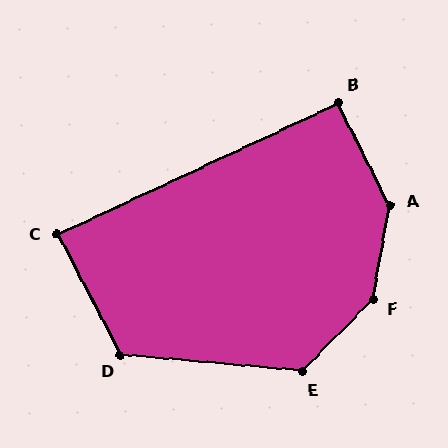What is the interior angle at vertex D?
Approximately 123 degrees (obtuse).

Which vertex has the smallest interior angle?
C, at approximately 88 degrees.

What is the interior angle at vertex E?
Approximately 129 degrees (obtuse).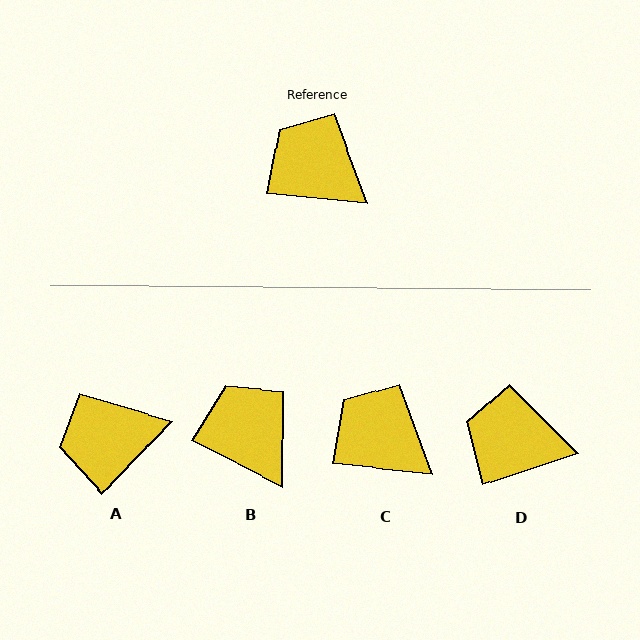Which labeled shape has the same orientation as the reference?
C.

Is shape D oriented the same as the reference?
No, it is off by about 25 degrees.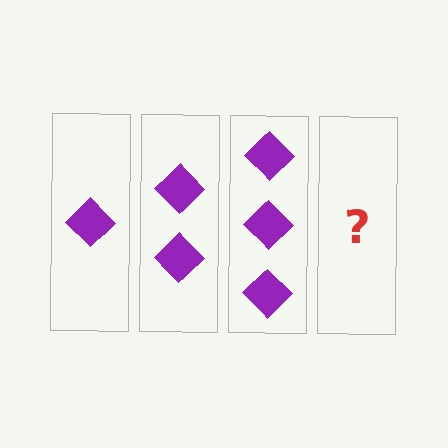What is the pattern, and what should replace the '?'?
The pattern is that each step adds one more diamond. The '?' should be 4 diamonds.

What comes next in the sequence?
The next element should be 4 diamonds.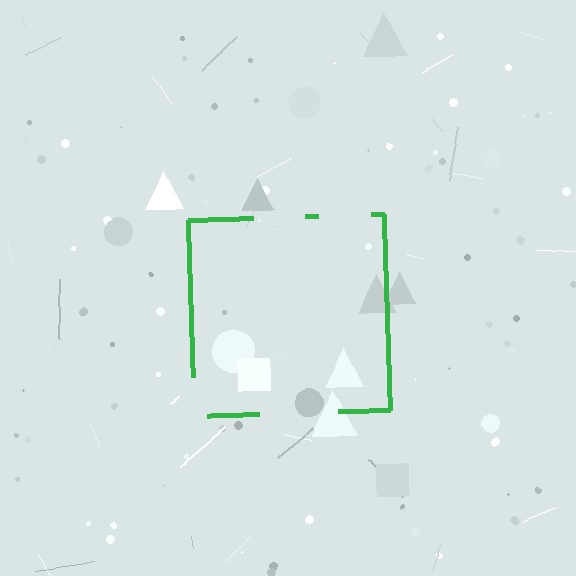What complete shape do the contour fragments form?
The contour fragments form a square.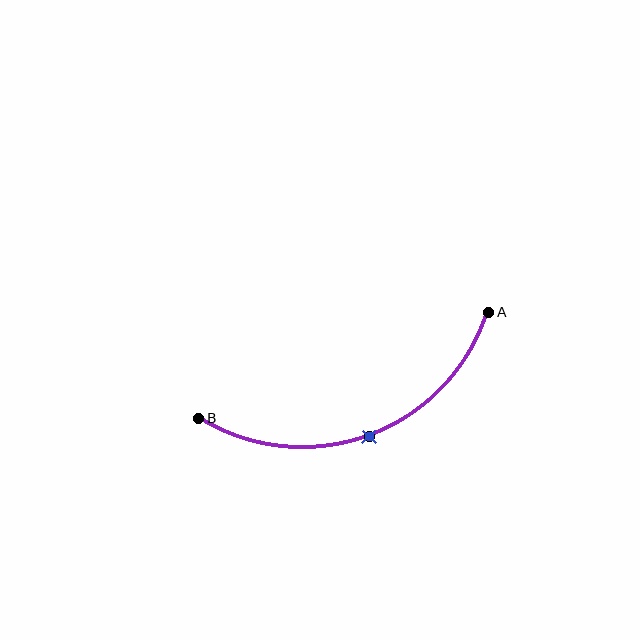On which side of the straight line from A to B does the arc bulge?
The arc bulges below the straight line connecting A and B.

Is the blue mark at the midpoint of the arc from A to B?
Yes. The blue mark lies on the arc at equal arc-length from both A and B — it is the arc midpoint.